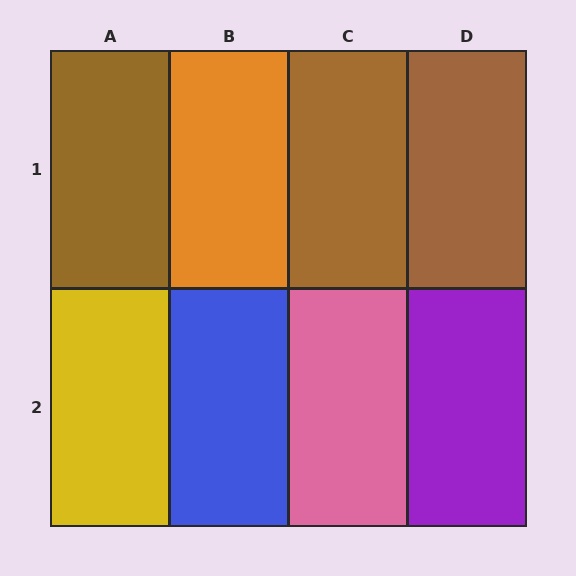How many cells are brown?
3 cells are brown.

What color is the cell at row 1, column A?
Brown.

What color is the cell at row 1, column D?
Brown.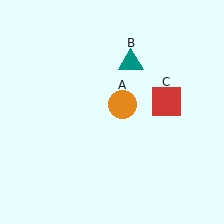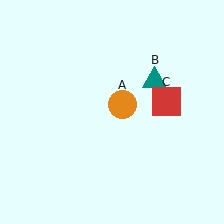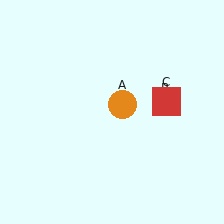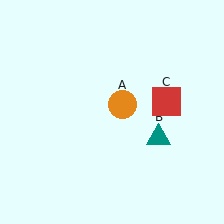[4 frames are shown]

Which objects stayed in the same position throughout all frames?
Orange circle (object A) and red square (object C) remained stationary.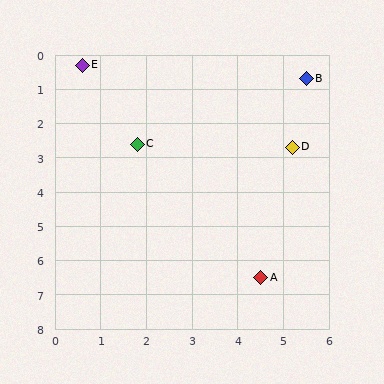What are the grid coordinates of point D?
Point D is at approximately (5.2, 2.7).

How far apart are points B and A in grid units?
Points B and A are about 5.9 grid units apart.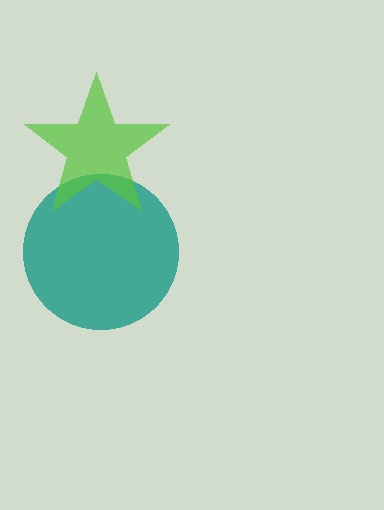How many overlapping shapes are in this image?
There are 2 overlapping shapes in the image.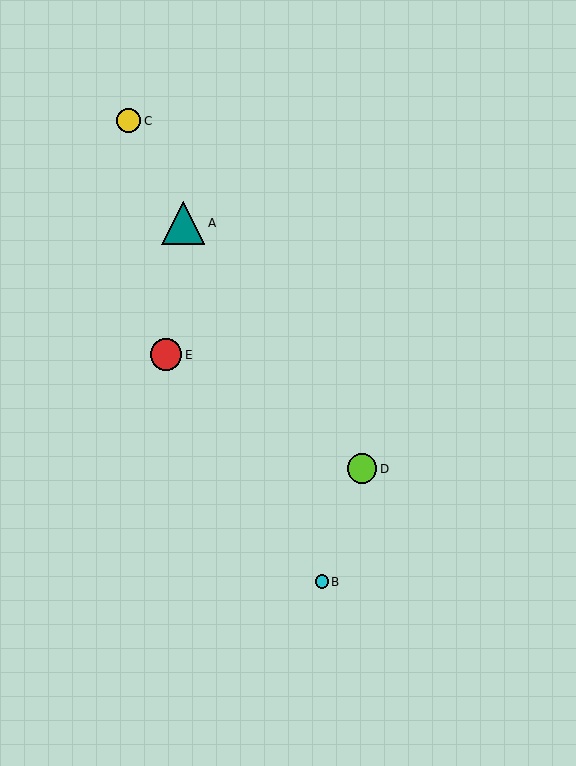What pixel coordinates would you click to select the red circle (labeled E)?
Click at (166, 355) to select the red circle E.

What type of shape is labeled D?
Shape D is a lime circle.